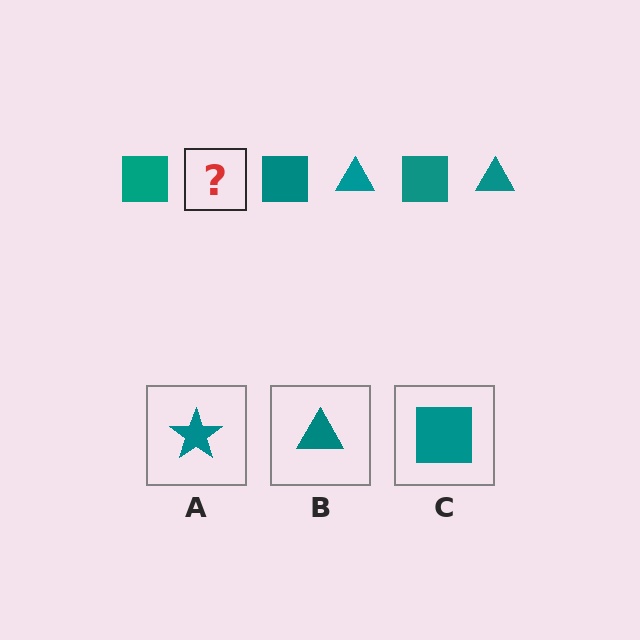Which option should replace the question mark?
Option B.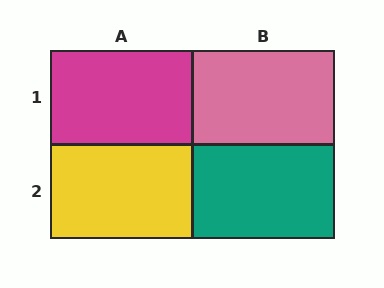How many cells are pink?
1 cell is pink.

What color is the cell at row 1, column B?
Pink.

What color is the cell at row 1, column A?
Magenta.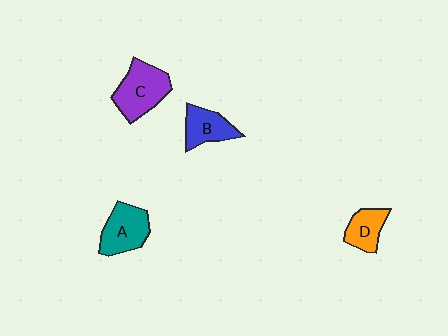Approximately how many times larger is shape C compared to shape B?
Approximately 1.4 times.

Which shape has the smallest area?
Shape D (orange).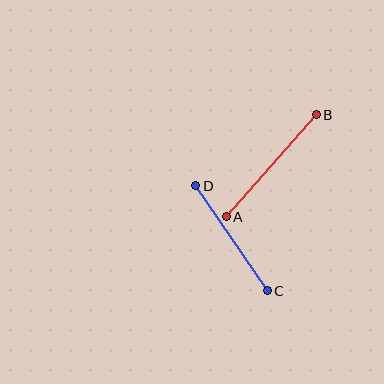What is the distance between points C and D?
The distance is approximately 127 pixels.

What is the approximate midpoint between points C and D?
The midpoint is at approximately (231, 238) pixels.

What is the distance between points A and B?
The distance is approximately 136 pixels.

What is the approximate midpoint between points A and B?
The midpoint is at approximately (271, 166) pixels.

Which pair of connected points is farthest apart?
Points A and B are farthest apart.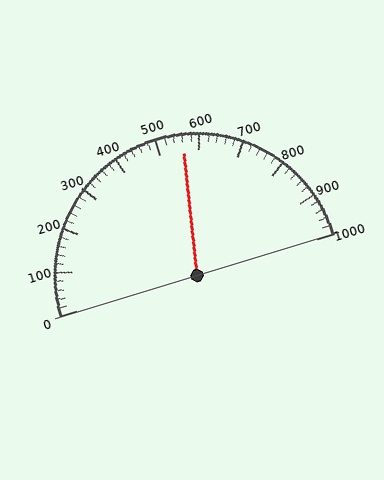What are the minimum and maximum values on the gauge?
The gauge ranges from 0 to 1000.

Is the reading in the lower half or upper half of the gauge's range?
The reading is in the upper half of the range (0 to 1000).